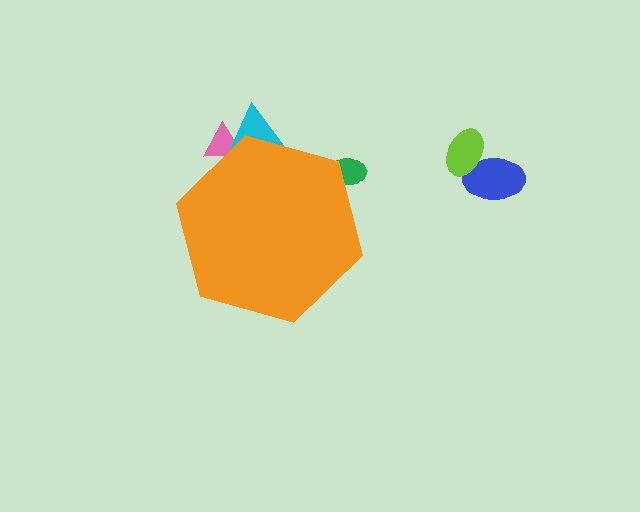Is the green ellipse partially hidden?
Yes, the green ellipse is partially hidden behind the orange hexagon.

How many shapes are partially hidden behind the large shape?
3 shapes are partially hidden.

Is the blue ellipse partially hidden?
No, the blue ellipse is fully visible.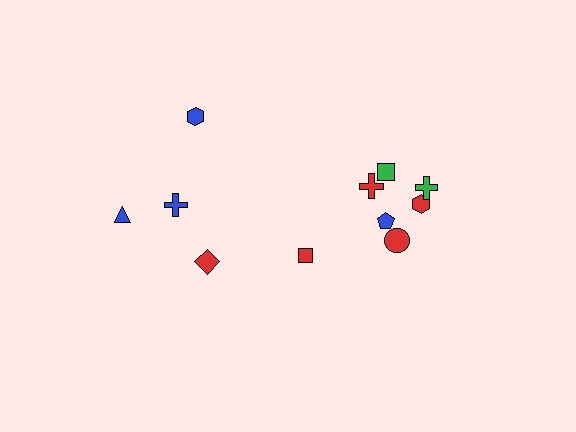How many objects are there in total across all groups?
There are 11 objects.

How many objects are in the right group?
There are 7 objects.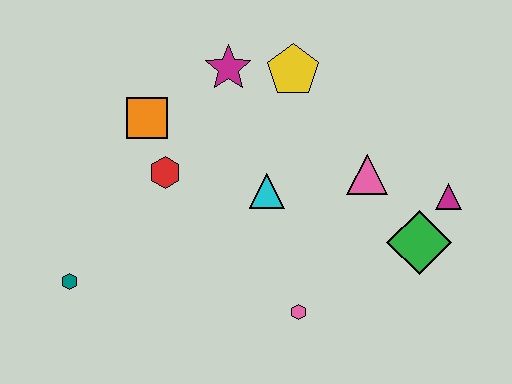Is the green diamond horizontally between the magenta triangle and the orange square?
Yes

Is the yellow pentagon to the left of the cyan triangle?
No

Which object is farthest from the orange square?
The magenta triangle is farthest from the orange square.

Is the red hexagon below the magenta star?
Yes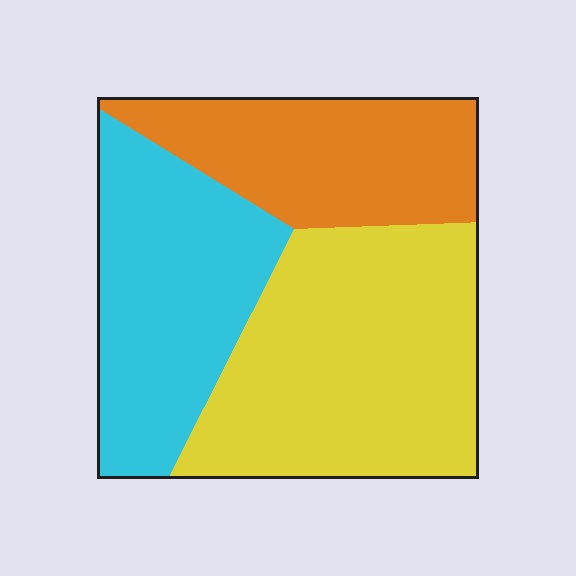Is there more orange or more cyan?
Cyan.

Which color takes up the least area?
Orange, at roughly 25%.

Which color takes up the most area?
Yellow, at roughly 45%.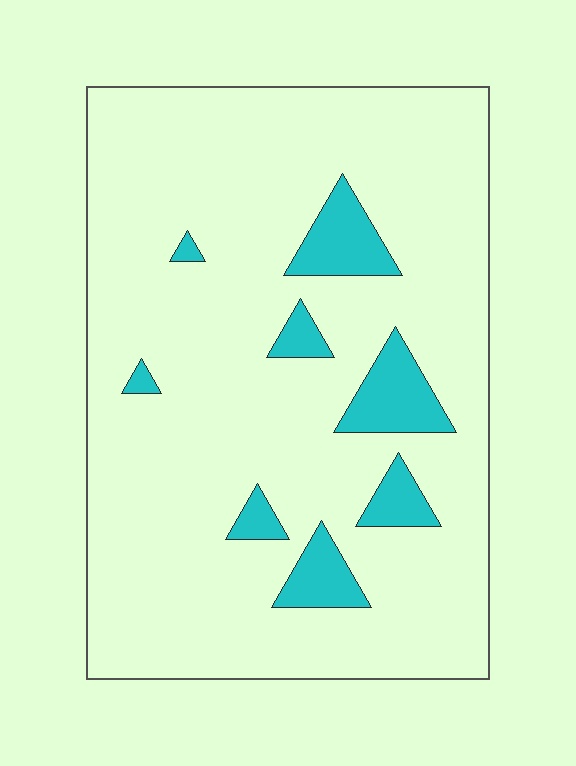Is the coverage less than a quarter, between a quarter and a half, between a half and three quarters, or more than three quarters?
Less than a quarter.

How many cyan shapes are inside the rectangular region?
8.